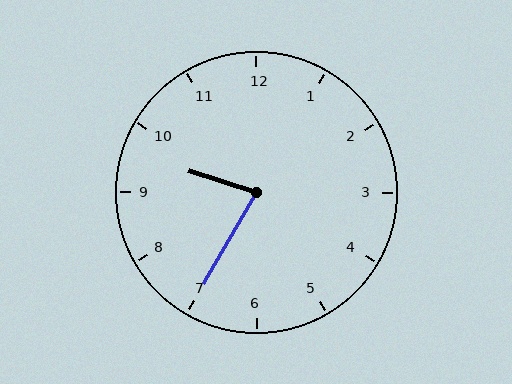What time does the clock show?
9:35.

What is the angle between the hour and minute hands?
Approximately 78 degrees.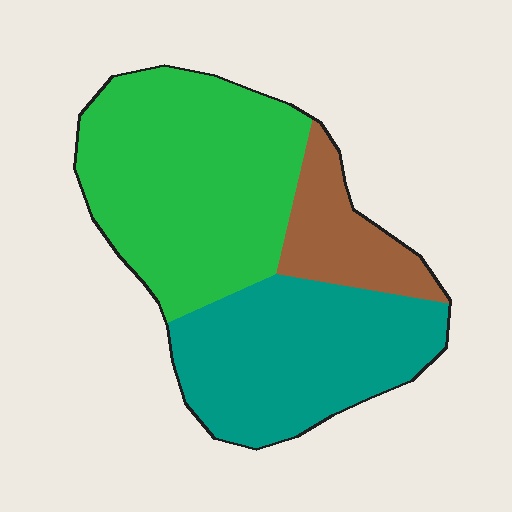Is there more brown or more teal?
Teal.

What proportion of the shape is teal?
Teal covers around 35% of the shape.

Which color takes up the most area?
Green, at roughly 50%.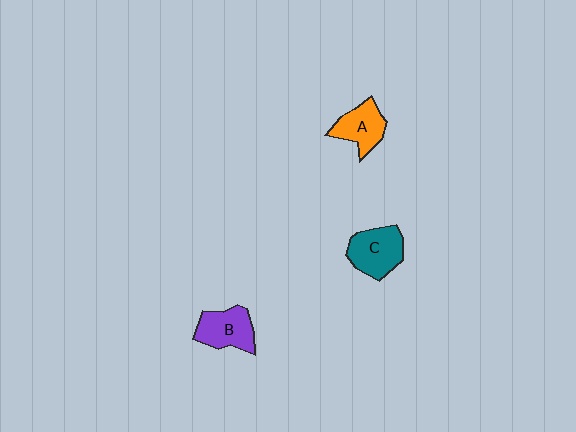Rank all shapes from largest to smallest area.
From largest to smallest: C (teal), B (purple), A (orange).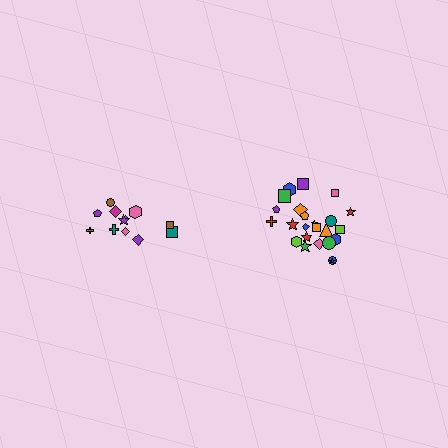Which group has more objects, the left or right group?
The right group.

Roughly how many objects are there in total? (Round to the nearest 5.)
Roughly 35 objects in total.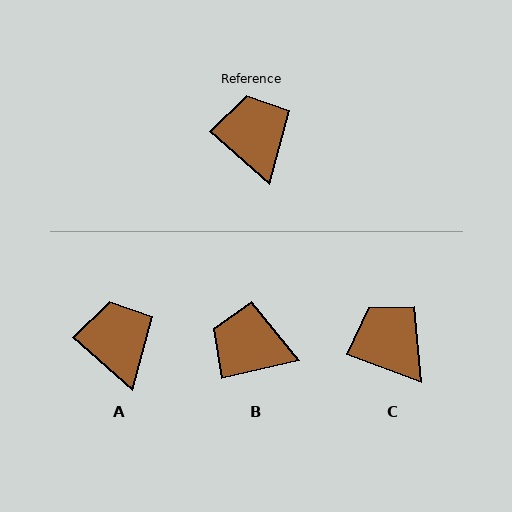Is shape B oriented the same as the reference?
No, it is off by about 55 degrees.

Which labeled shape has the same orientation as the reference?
A.